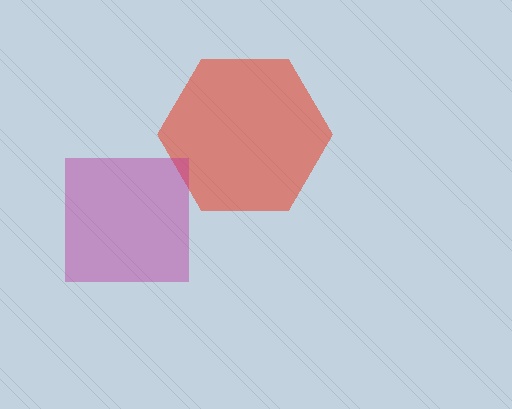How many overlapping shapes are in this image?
There are 2 overlapping shapes in the image.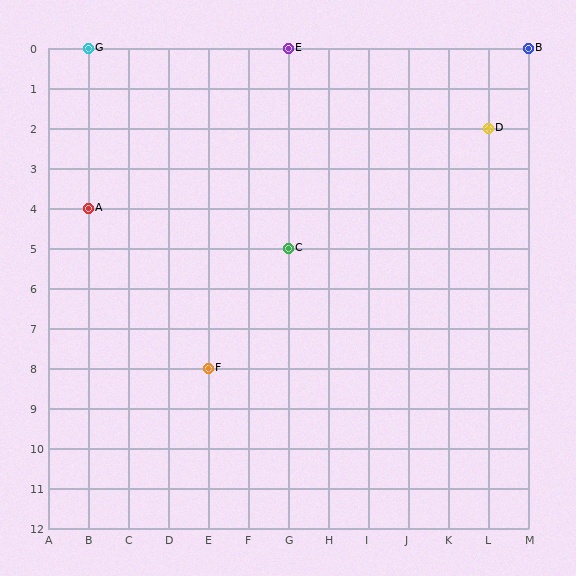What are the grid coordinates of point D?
Point D is at grid coordinates (L, 2).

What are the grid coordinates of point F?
Point F is at grid coordinates (E, 8).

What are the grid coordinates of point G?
Point G is at grid coordinates (B, 0).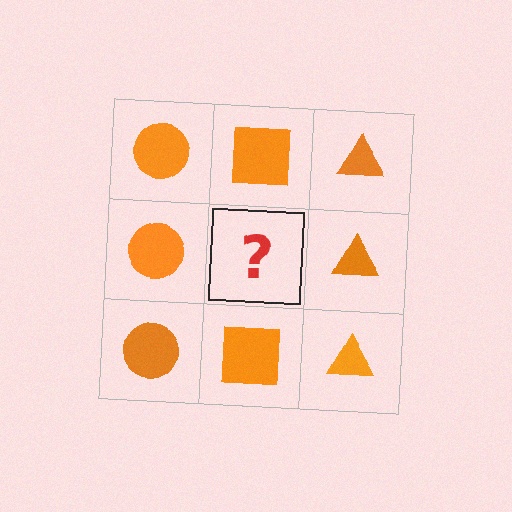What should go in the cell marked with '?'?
The missing cell should contain an orange square.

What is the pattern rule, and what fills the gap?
The rule is that each column has a consistent shape. The gap should be filled with an orange square.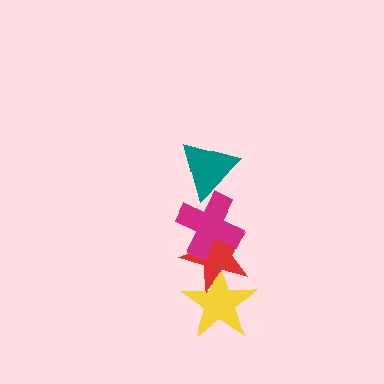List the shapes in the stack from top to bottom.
From top to bottom: the teal triangle, the magenta cross, the red star, the yellow star.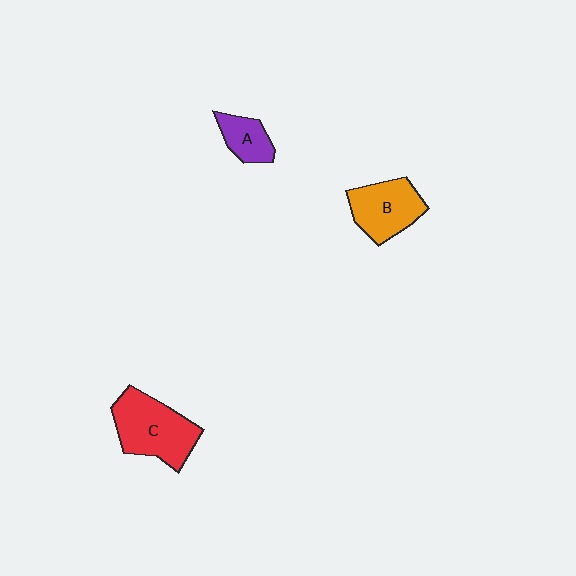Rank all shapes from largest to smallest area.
From largest to smallest: C (red), B (orange), A (purple).